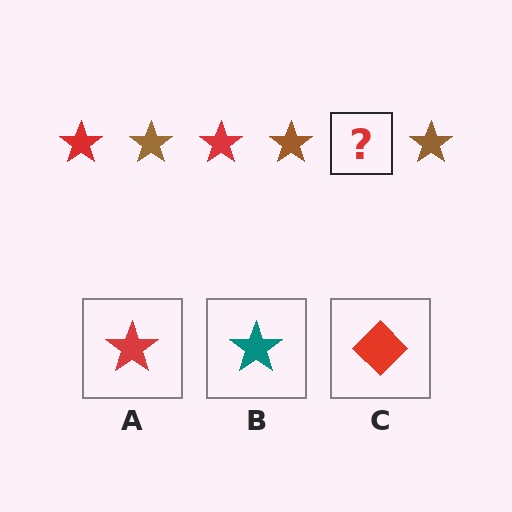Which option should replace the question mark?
Option A.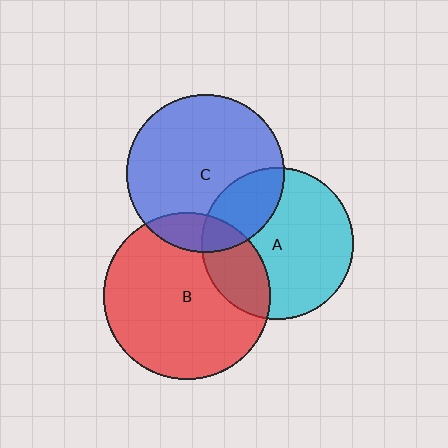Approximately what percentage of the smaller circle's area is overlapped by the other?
Approximately 25%.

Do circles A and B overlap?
Yes.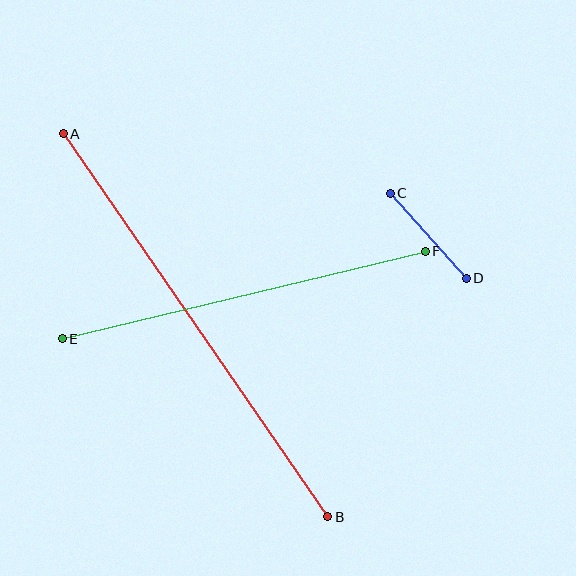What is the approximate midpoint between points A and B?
The midpoint is at approximately (196, 325) pixels.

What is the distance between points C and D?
The distance is approximately 114 pixels.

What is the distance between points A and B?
The distance is approximately 466 pixels.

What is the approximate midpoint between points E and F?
The midpoint is at approximately (244, 295) pixels.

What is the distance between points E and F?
The distance is approximately 373 pixels.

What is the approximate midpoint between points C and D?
The midpoint is at approximately (428, 236) pixels.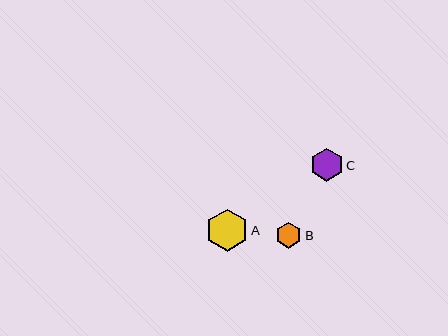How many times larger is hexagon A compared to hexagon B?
Hexagon A is approximately 1.7 times the size of hexagon B.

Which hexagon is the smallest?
Hexagon B is the smallest with a size of approximately 26 pixels.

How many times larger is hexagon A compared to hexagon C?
Hexagon A is approximately 1.3 times the size of hexagon C.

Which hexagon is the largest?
Hexagon A is the largest with a size of approximately 42 pixels.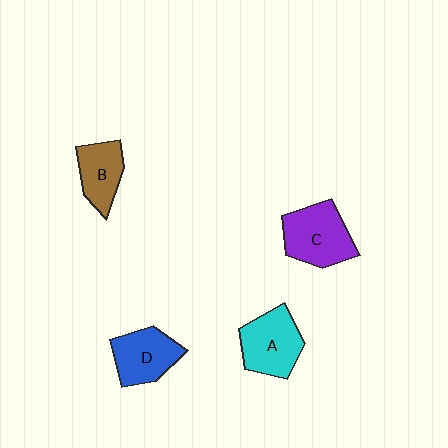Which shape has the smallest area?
Shape B (brown).